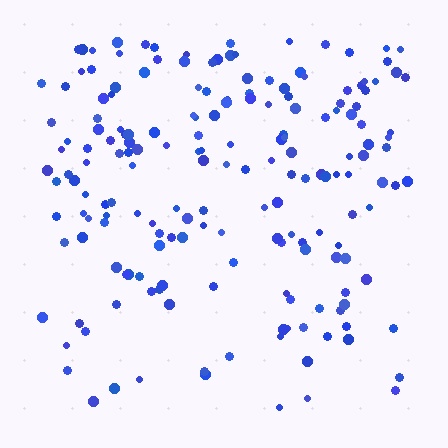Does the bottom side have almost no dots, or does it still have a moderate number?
Still a moderate number, just noticeably fewer than the top.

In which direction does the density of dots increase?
From bottom to top, with the top side densest.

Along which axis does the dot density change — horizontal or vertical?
Vertical.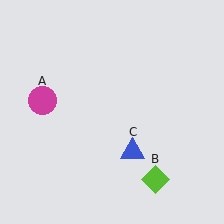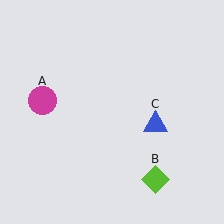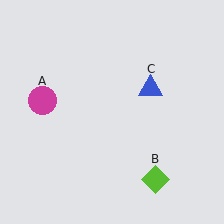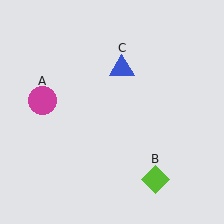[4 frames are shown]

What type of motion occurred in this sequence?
The blue triangle (object C) rotated counterclockwise around the center of the scene.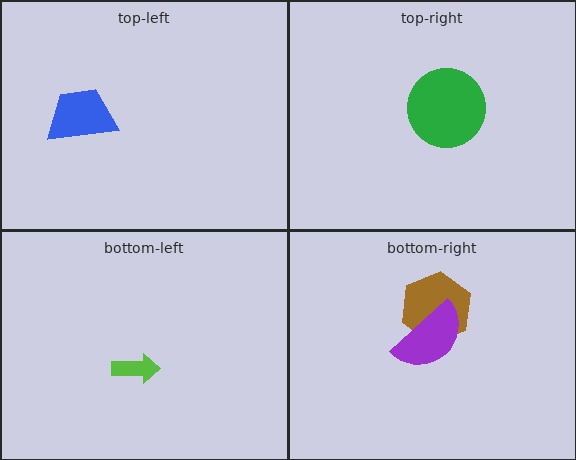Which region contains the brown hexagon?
The bottom-right region.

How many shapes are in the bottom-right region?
2.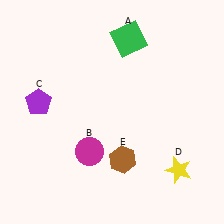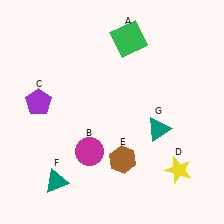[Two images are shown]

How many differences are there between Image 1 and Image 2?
There are 2 differences between the two images.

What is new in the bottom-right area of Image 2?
A teal triangle (G) was added in the bottom-right area of Image 2.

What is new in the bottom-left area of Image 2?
A teal triangle (F) was added in the bottom-left area of Image 2.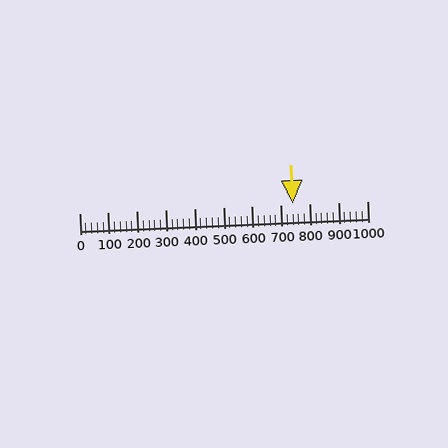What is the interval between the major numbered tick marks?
The major tick marks are spaced 100 units apart.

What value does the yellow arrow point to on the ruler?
The yellow arrow points to approximately 740.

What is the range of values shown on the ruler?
The ruler shows values from 0 to 1000.